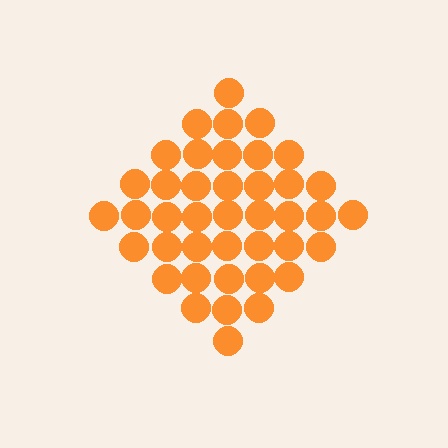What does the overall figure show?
The overall figure shows a diamond.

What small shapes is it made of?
It is made of small circles.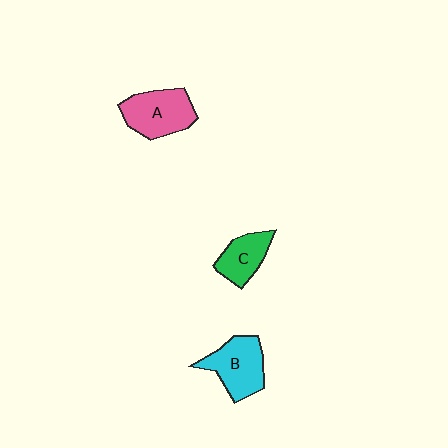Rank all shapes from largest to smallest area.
From largest to smallest: A (pink), B (cyan), C (green).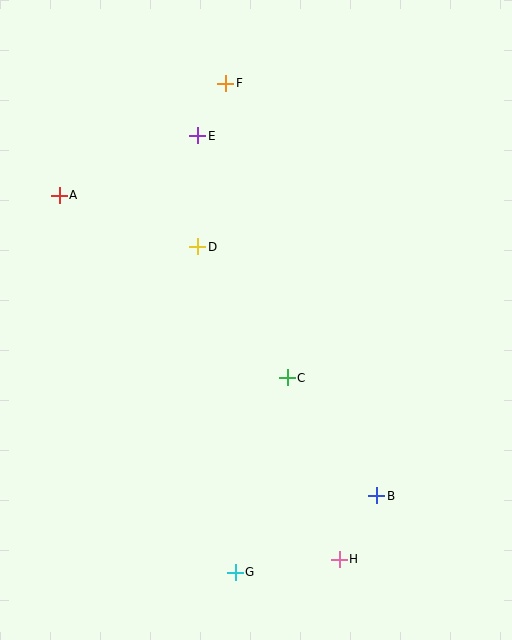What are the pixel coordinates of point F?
Point F is at (226, 83).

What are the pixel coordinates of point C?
Point C is at (287, 378).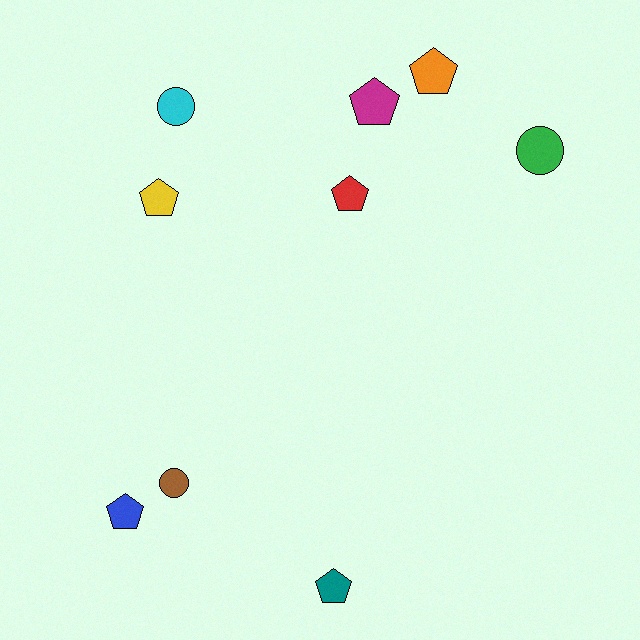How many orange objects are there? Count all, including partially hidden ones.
There is 1 orange object.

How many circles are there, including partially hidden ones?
There are 3 circles.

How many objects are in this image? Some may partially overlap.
There are 9 objects.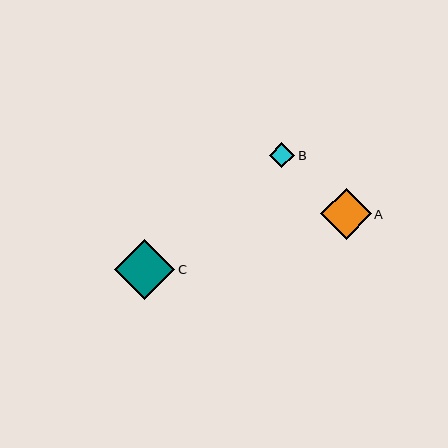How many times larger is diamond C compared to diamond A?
Diamond C is approximately 1.2 times the size of diamond A.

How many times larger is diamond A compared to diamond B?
Diamond A is approximately 2.0 times the size of diamond B.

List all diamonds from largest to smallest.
From largest to smallest: C, A, B.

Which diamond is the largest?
Diamond C is the largest with a size of approximately 60 pixels.